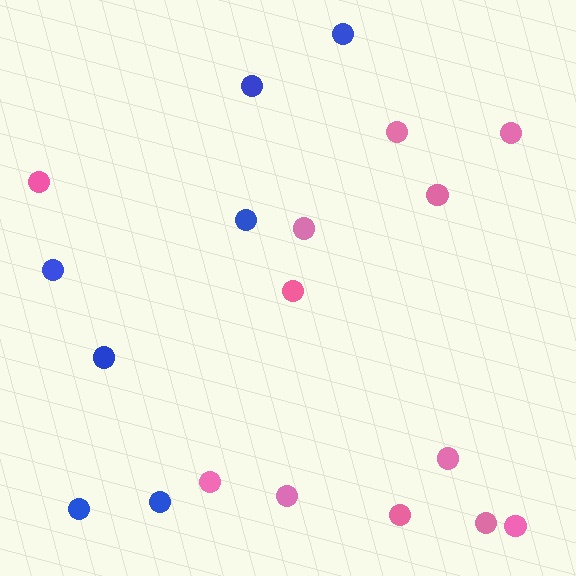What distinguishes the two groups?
There are 2 groups: one group of blue circles (7) and one group of pink circles (12).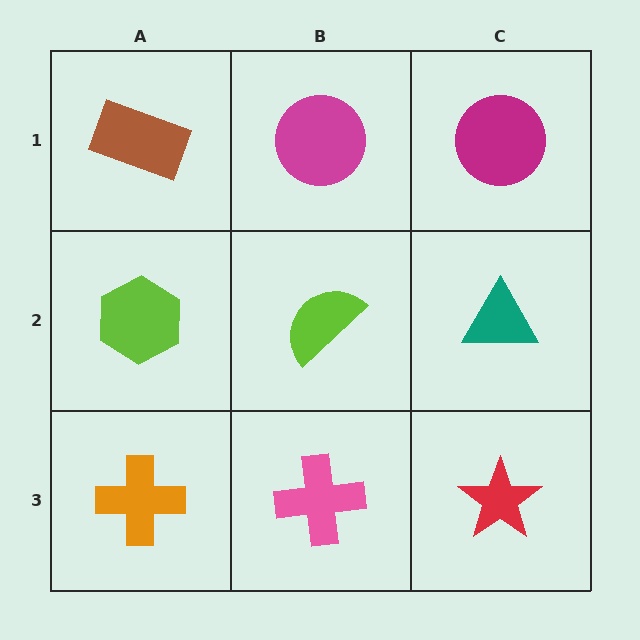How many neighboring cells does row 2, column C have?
3.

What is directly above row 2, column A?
A brown rectangle.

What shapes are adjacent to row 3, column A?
A lime hexagon (row 2, column A), a pink cross (row 3, column B).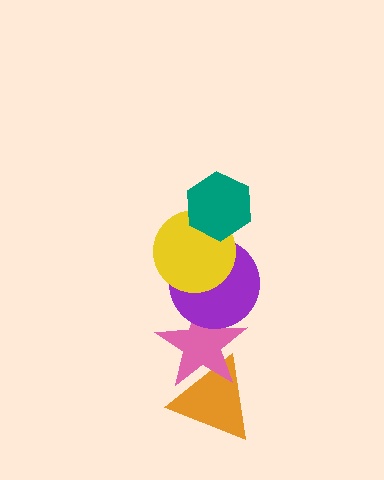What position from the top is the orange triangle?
The orange triangle is 5th from the top.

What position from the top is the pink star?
The pink star is 4th from the top.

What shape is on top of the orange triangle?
The pink star is on top of the orange triangle.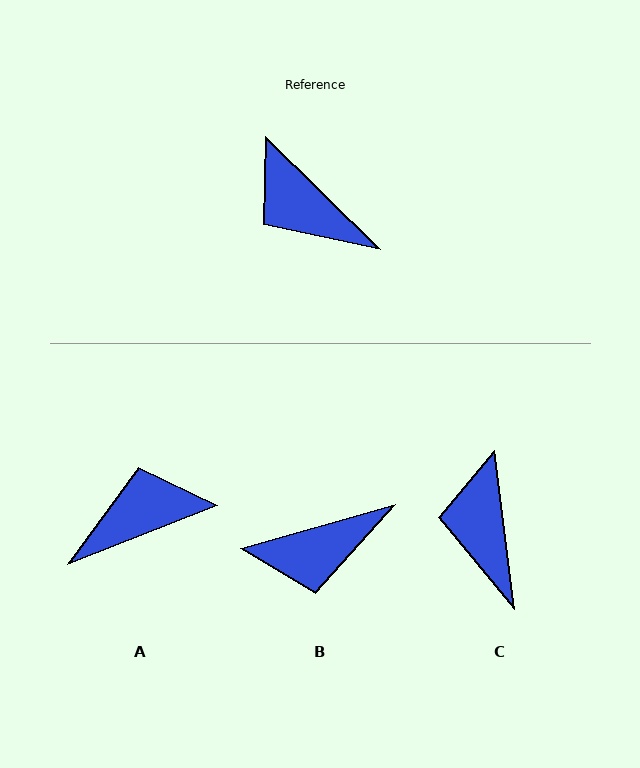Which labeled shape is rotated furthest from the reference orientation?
A, about 114 degrees away.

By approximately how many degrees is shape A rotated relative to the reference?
Approximately 114 degrees clockwise.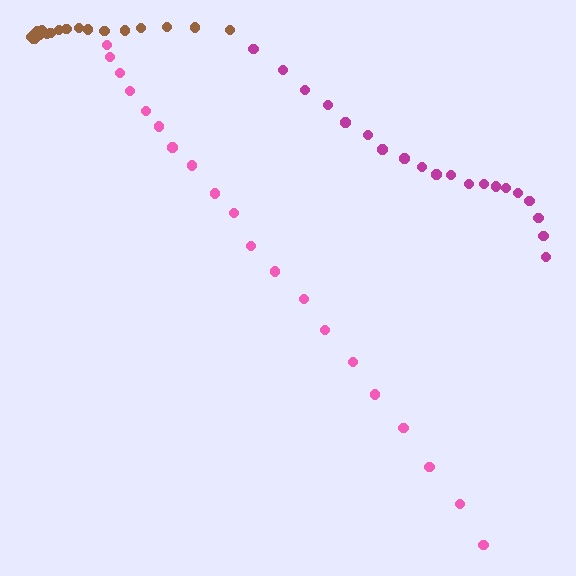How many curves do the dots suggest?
There are 3 distinct paths.